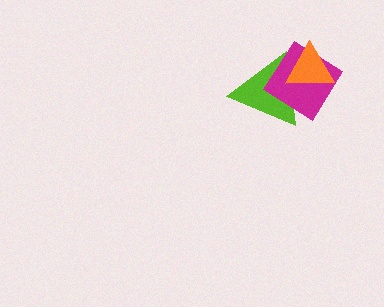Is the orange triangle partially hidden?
No, no other shape covers it.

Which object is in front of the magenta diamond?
The orange triangle is in front of the magenta diamond.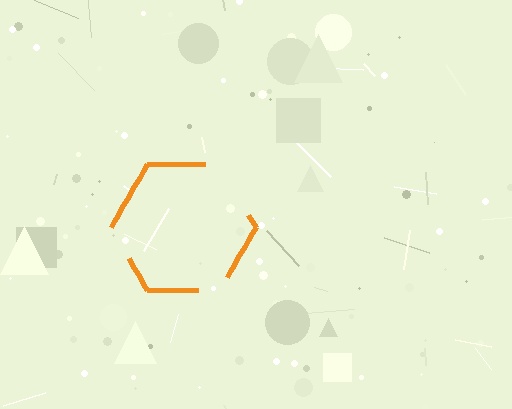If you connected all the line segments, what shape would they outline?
They would outline a hexagon.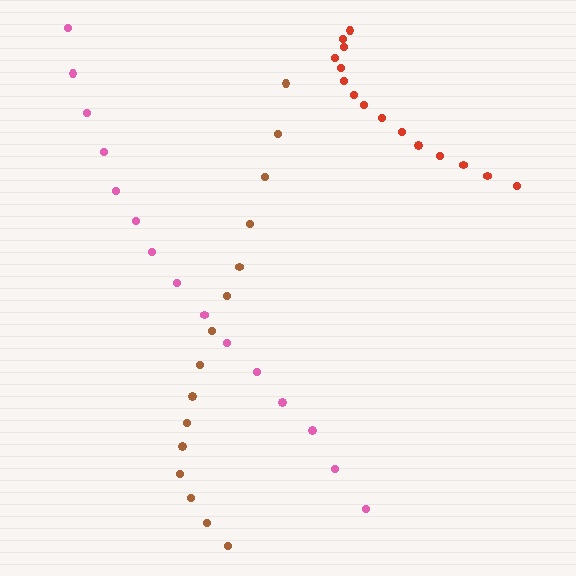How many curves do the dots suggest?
There are 3 distinct paths.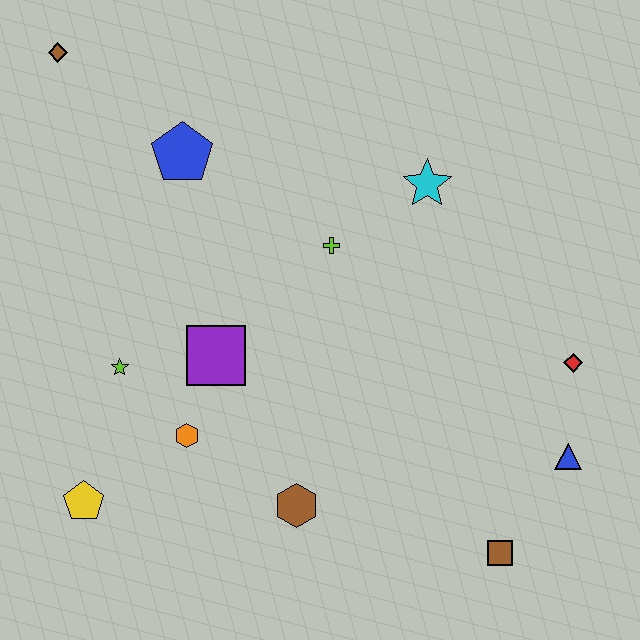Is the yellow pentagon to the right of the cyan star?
No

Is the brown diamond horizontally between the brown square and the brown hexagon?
No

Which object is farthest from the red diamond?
The brown diamond is farthest from the red diamond.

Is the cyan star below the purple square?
No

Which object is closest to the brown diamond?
The blue pentagon is closest to the brown diamond.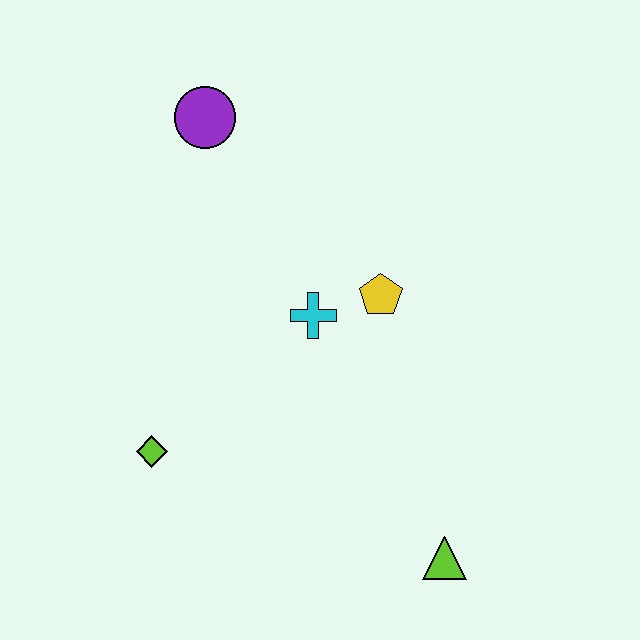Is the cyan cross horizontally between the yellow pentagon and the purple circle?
Yes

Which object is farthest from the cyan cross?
The lime triangle is farthest from the cyan cross.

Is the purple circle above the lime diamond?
Yes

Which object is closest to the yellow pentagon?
The cyan cross is closest to the yellow pentagon.